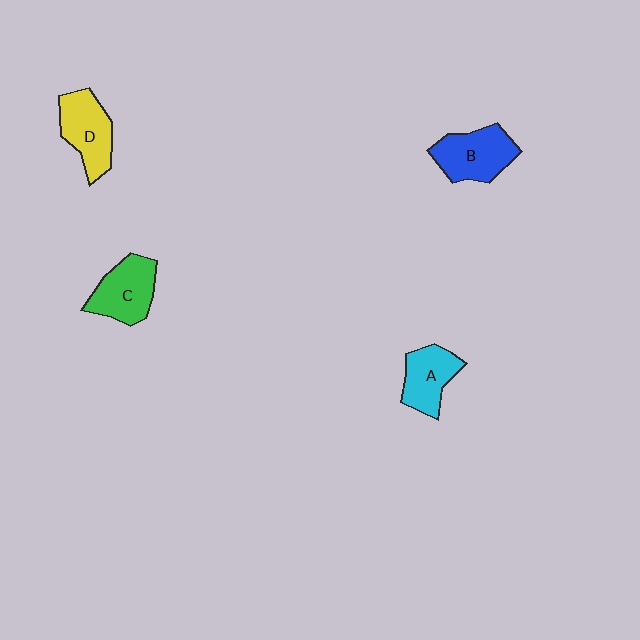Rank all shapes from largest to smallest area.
From largest to smallest: B (blue), D (yellow), C (green), A (cyan).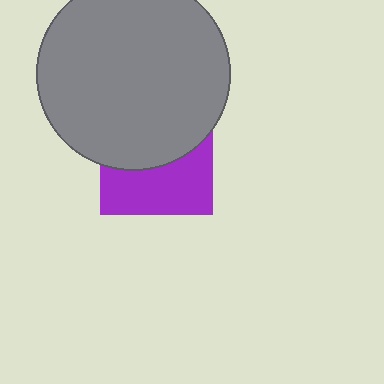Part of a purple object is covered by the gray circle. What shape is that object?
It is a square.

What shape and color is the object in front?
The object in front is a gray circle.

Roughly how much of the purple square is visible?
About half of it is visible (roughly 47%).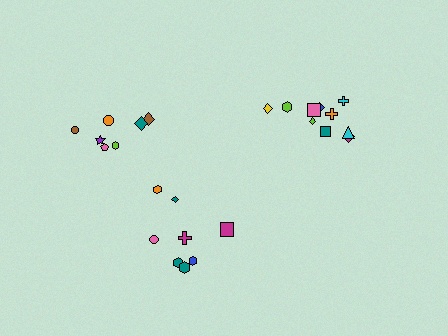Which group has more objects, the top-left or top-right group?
The top-right group.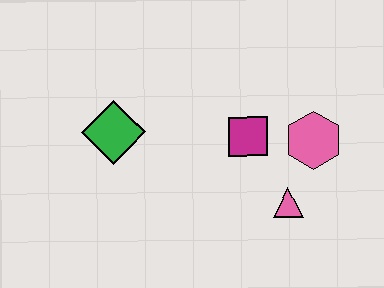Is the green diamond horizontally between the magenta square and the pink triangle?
No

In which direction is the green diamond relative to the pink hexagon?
The green diamond is to the left of the pink hexagon.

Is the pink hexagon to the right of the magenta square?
Yes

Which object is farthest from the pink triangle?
The green diamond is farthest from the pink triangle.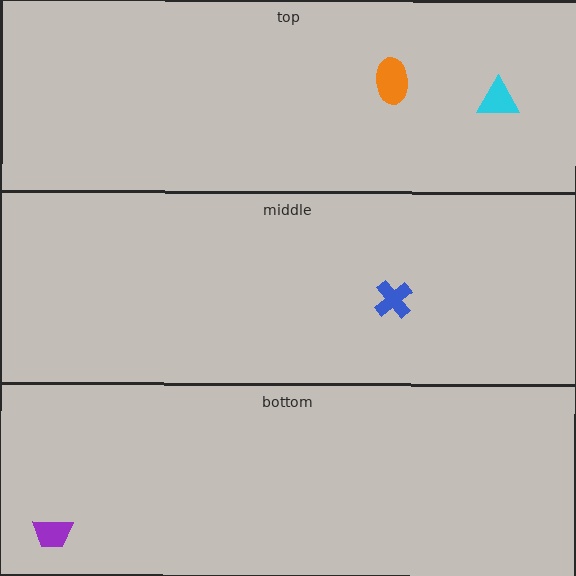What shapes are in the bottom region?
The purple trapezoid.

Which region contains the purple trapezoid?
The bottom region.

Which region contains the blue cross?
The middle region.